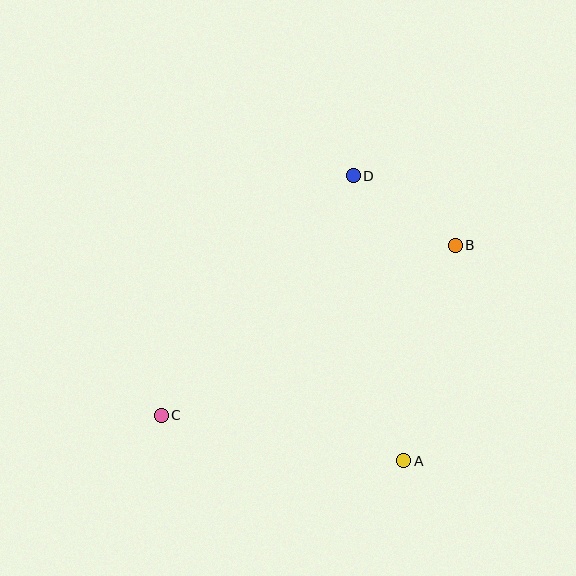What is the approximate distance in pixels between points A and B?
The distance between A and B is approximately 222 pixels.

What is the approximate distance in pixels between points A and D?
The distance between A and D is approximately 289 pixels.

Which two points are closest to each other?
Points B and D are closest to each other.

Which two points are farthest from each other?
Points B and C are farthest from each other.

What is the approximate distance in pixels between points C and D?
The distance between C and D is approximately 307 pixels.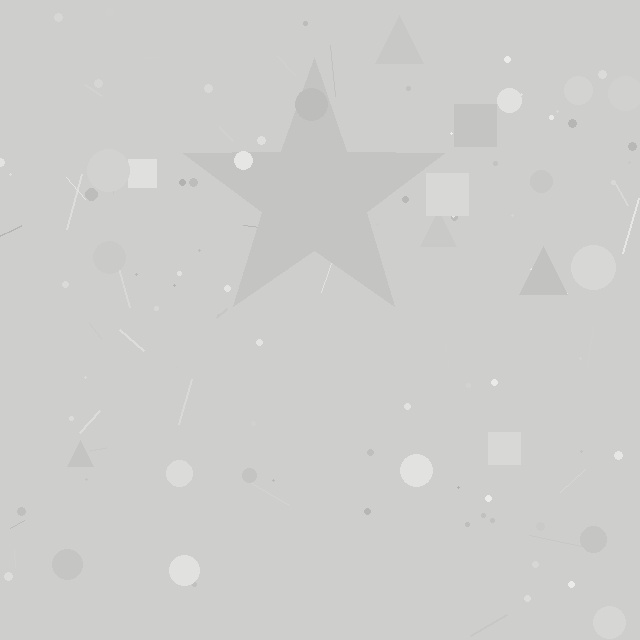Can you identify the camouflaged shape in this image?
The camouflaged shape is a star.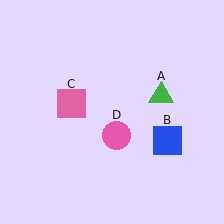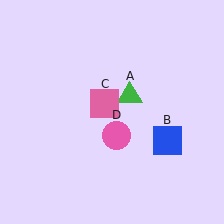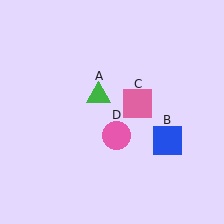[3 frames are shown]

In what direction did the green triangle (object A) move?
The green triangle (object A) moved left.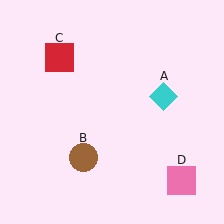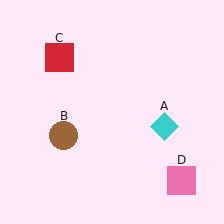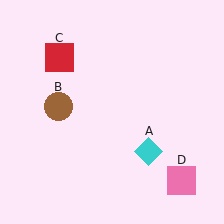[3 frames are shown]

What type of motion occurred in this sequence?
The cyan diamond (object A), brown circle (object B) rotated clockwise around the center of the scene.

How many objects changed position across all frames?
2 objects changed position: cyan diamond (object A), brown circle (object B).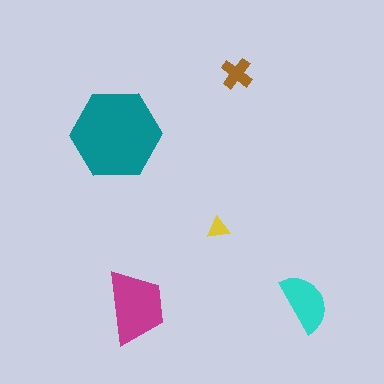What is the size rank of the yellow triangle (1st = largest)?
5th.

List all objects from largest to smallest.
The teal hexagon, the magenta trapezoid, the cyan semicircle, the brown cross, the yellow triangle.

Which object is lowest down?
The magenta trapezoid is bottommost.